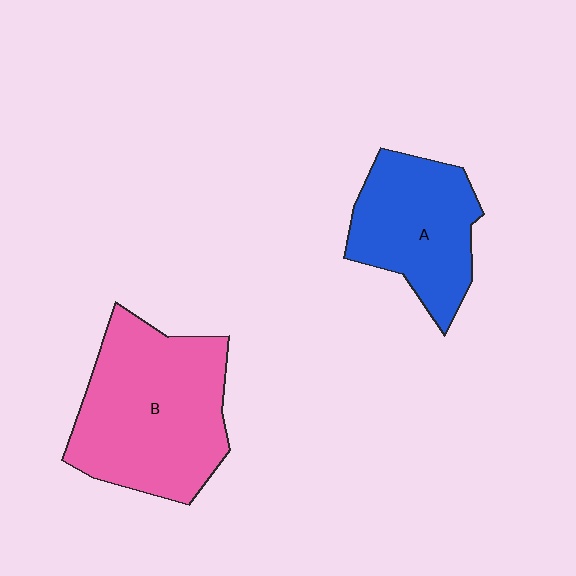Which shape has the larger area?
Shape B (pink).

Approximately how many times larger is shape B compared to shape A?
Approximately 1.5 times.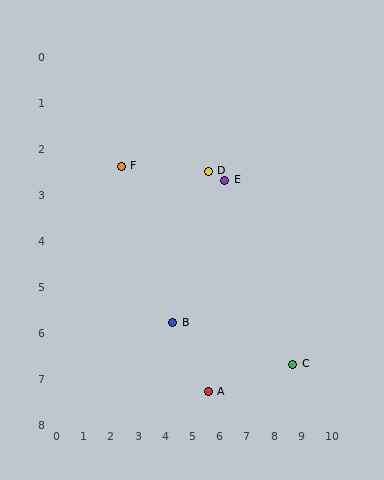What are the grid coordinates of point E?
Point E is at approximately (6.2, 2.7).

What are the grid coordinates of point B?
Point B is at approximately (4.3, 5.8).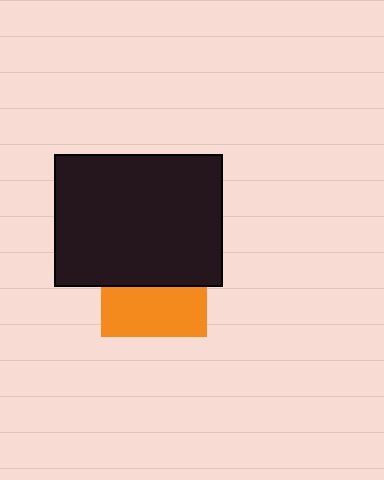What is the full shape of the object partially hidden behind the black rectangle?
The partially hidden object is an orange square.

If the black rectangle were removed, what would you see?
You would see the complete orange square.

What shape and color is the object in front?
The object in front is a black rectangle.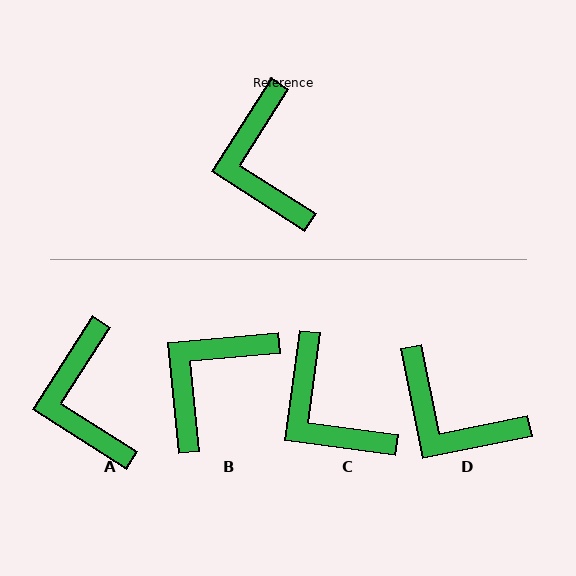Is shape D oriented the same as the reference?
No, it is off by about 44 degrees.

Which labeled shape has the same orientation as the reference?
A.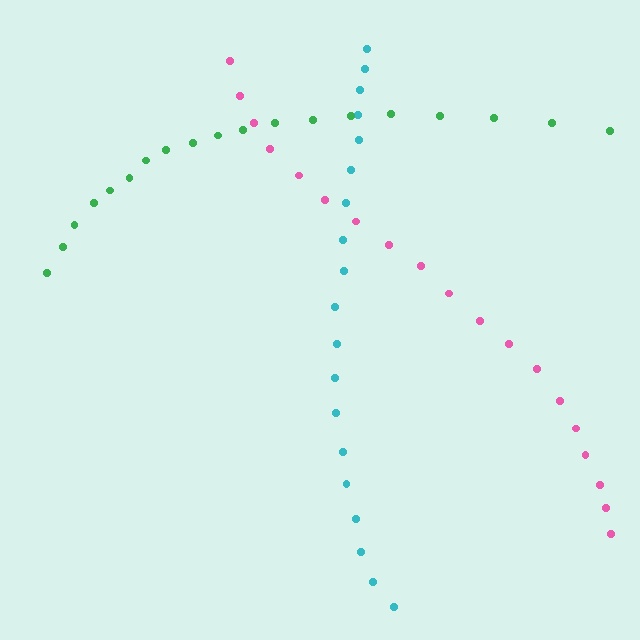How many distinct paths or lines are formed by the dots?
There are 3 distinct paths.